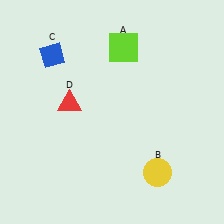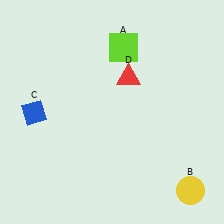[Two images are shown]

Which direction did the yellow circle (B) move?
The yellow circle (B) moved right.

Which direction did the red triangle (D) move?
The red triangle (D) moved right.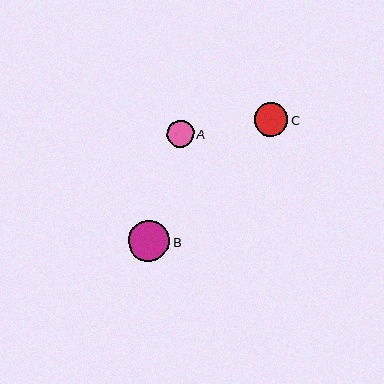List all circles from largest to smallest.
From largest to smallest: B, C, A.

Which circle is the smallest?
Circle A is the smallest with a size of approximately 27 pixels.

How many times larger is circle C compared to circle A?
Circle C is approximately 1.3 times the size of circle A.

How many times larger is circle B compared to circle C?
Circle B is approximately 1.2 times the size of circle C.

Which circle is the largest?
Circle B is the largest with a size of approximately 42 pixels.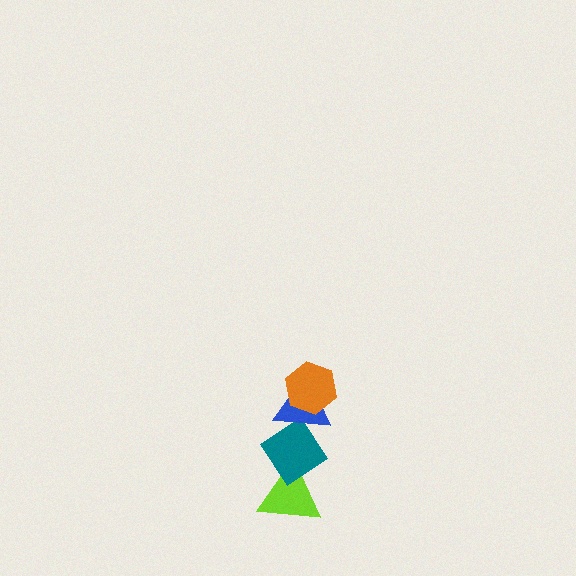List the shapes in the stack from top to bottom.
From top to bottom: the orange hexagon, the blue triangle, the teal diamond, the lime triangle.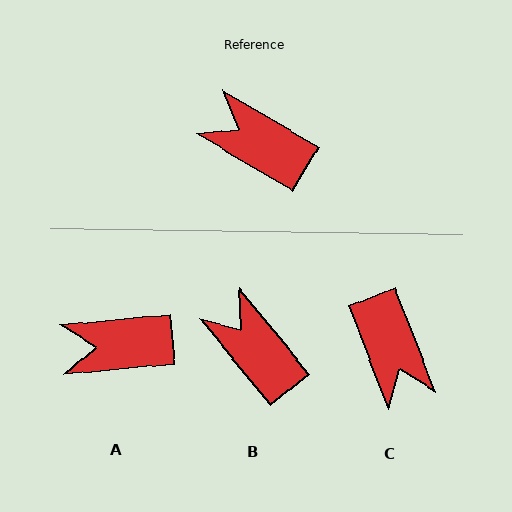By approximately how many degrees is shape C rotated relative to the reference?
Approximately 142 degrees counter-clockwise.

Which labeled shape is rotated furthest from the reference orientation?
C, about 142 degrees away.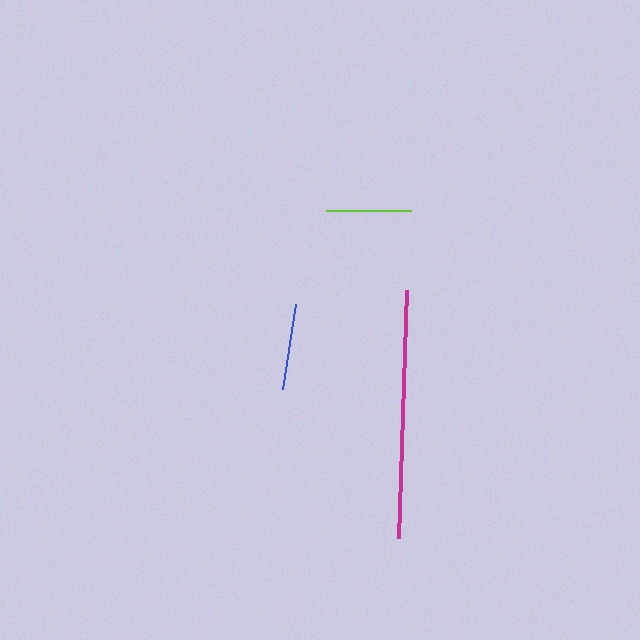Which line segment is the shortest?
The lime line is the shortest at approximately 85 pixels.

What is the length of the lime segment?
The lime segment is approximately 85 pixels long.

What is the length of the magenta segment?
The magenta segment is approximately 248 pixels long.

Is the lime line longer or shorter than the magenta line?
The magenta line is longer than the lime line.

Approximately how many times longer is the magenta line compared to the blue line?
The magenta line is approximately 2.9 times the length of the blue line.